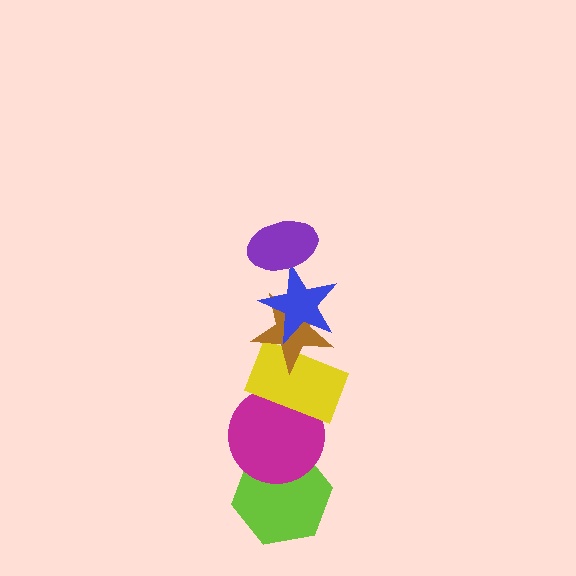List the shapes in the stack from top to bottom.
From top to bottom: the purple ellipse, the blue star, the brown star, the yellow rectangle, the magenta circle, the lime hexagon.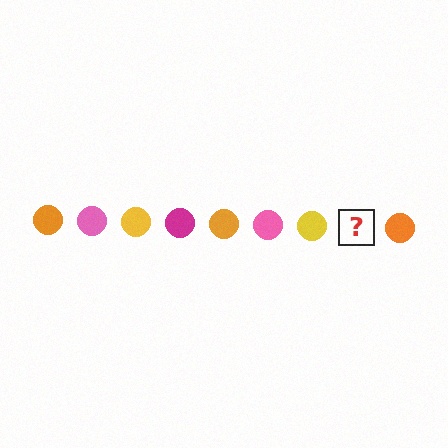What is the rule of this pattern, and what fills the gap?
The rule is that the pattern cycles through orange, pink, yellow, magenta circles. The gap should be filled with a magenta circle.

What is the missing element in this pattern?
The missing element is a magenta circle.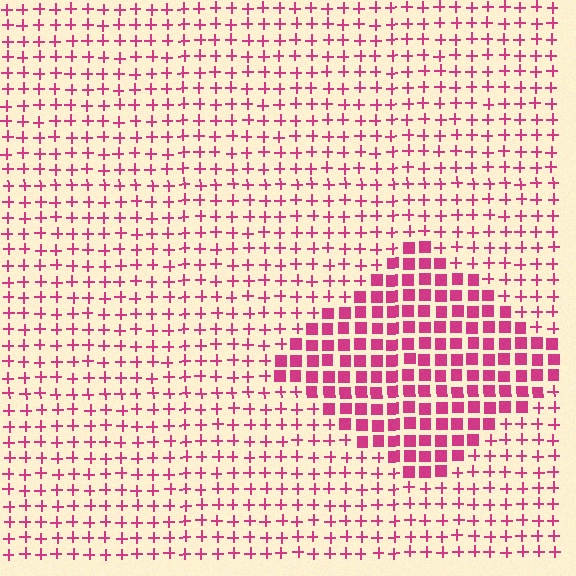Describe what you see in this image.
The image is filled with small magenta elements arranged in a uniform grid. A diamond-shaped region contains squares, while the surrounding area contains plus signs. The boundary is defined purely by the change in element shape.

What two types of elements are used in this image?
The image uses squares inside the diamond region and plus signs outside it.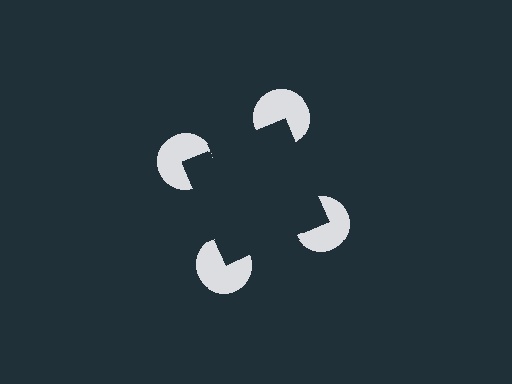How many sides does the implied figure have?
4 sides.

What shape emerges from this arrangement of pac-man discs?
An illusory square — its edges are inferred from the aligned wedge cuts in the pac-man discs, not physically drawn.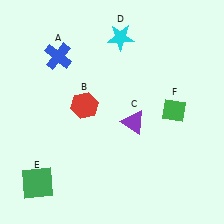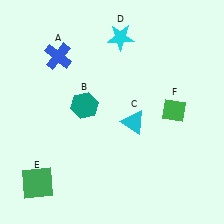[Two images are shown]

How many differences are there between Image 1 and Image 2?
There are 2 differences between the two images.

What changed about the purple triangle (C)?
In Image 1, C is purple. In Image 2, it changed to cyan.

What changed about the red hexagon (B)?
In Image 1, B is red. In Image 2, it changed to teal.